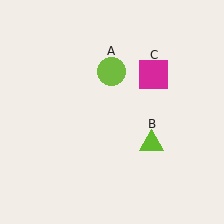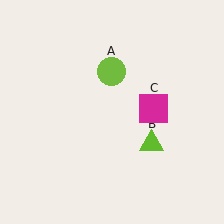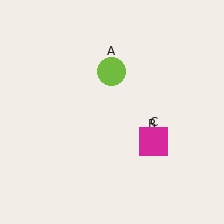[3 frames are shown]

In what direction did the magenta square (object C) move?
The magenta square (object C) moved down.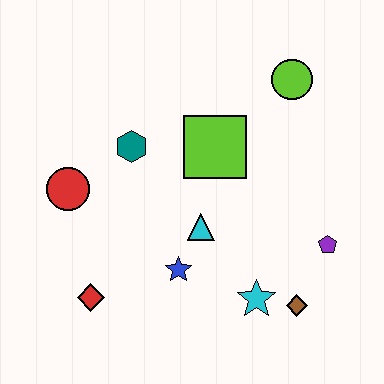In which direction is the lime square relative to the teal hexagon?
The lime square is to the right of the teal hexagon.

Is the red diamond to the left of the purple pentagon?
Yes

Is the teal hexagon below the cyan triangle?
No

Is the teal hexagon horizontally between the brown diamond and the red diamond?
Yes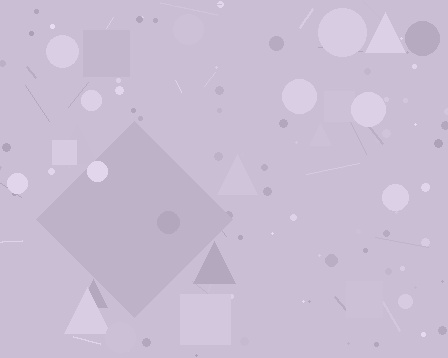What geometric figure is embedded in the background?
A diamond is embedded in the background.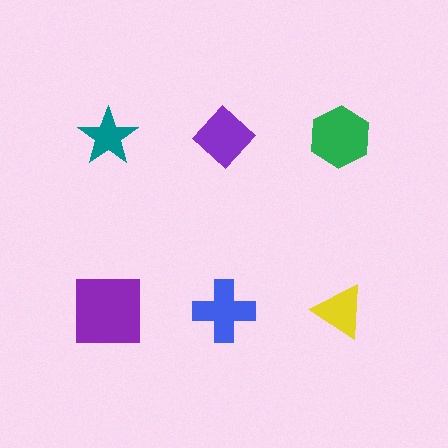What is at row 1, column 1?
A teal star.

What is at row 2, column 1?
A purple square.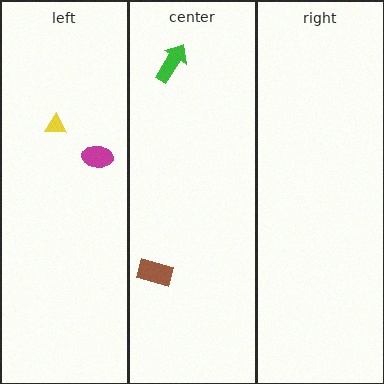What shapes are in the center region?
The brown rectangle, the green arrow.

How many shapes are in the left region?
2.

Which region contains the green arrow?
The center region.